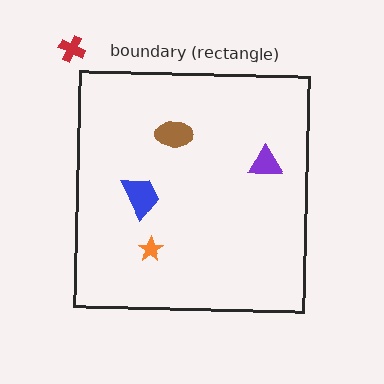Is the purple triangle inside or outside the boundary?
Inside.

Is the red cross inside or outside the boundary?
Outside.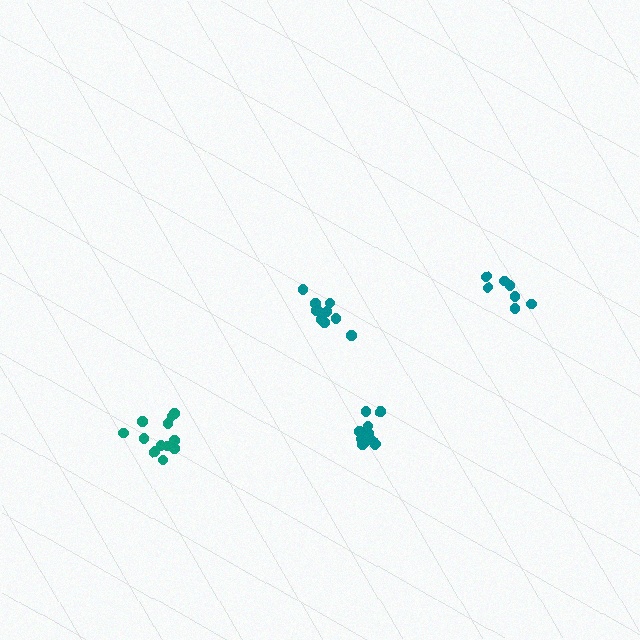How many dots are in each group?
Group 1: 10 dots, Group 2: 12 dots, Group 3: 7 dots, Group 4: 12 dots (41 total).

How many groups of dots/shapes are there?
There are 4 groups.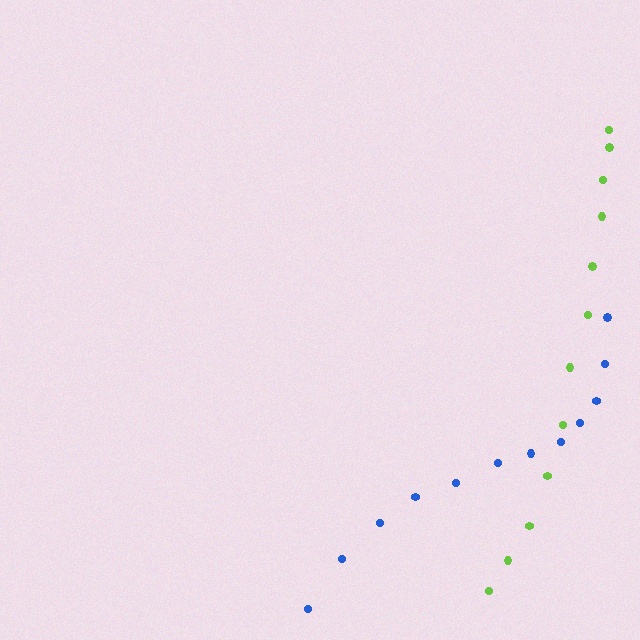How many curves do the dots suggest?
There are 2 distinct paths.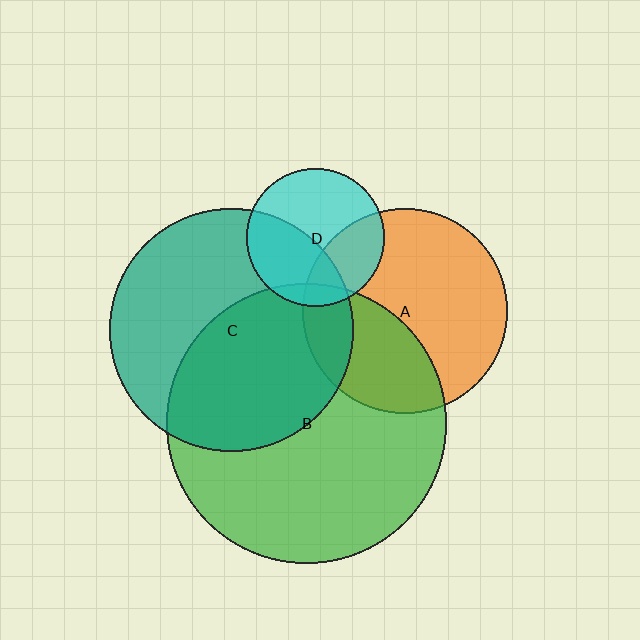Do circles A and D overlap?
Yes.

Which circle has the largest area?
Circle B (green).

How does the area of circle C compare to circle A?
Approximately 1.4 times.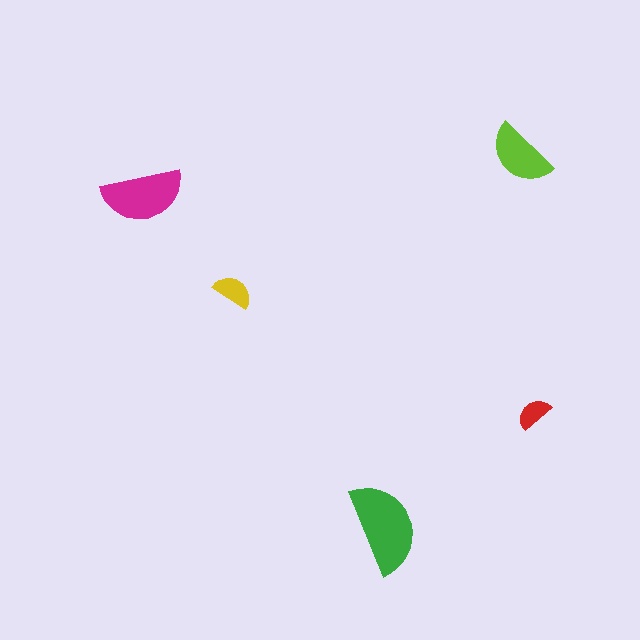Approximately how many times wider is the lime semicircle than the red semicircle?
About 2 times wider.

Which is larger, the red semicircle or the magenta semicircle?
The magenta one.